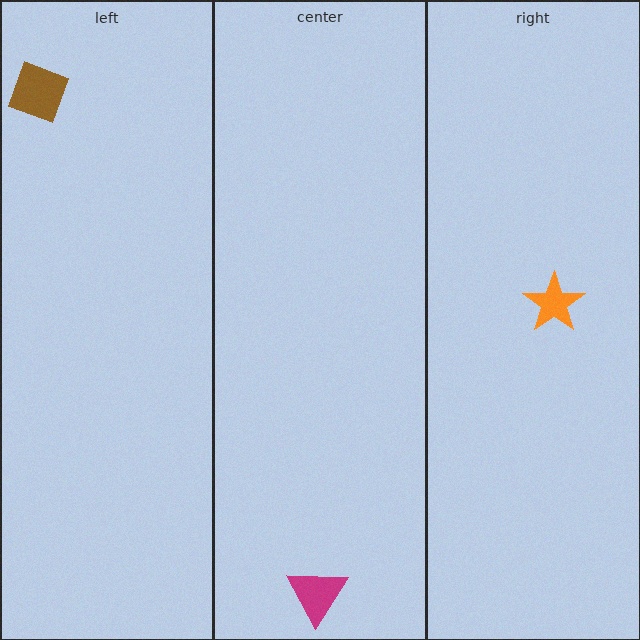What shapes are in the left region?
The brown diamond.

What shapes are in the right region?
The orange star.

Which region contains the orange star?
The right region.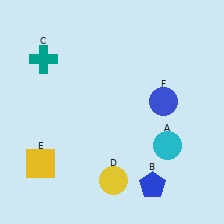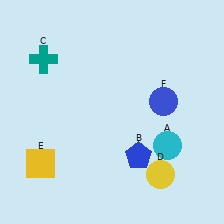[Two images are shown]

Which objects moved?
The objects that moved are: the blue pentagon (B), the yellow circle (D).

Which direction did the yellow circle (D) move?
The yellow circle (D) moved right.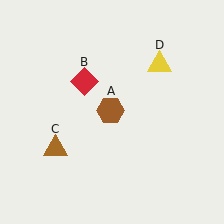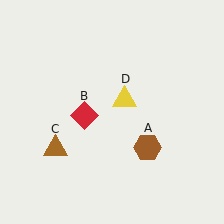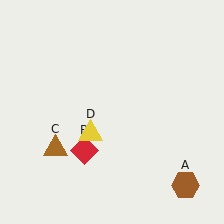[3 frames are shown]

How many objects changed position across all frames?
3 objects changed position: brown hexagon (object A), red diamond (object B), yellow triangle (object D).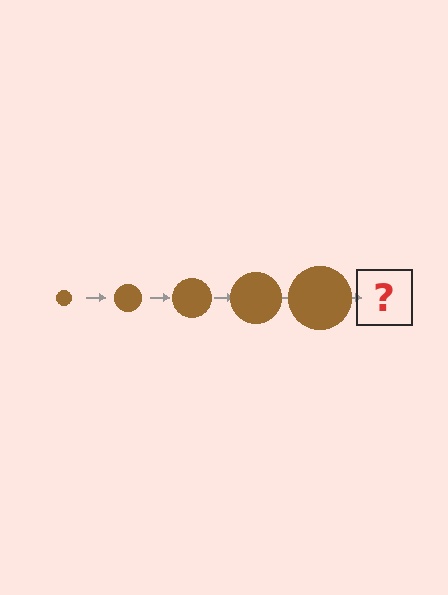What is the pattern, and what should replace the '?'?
The pattern is that the circle gets progressively larger each step. The '?' should be a brown circle, larger than the previous one.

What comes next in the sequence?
The next element should be a brown circle, larger than the previous one.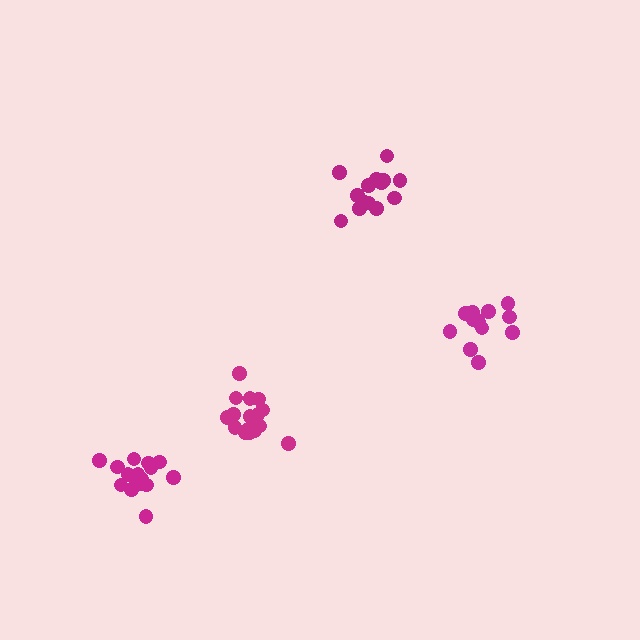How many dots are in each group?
Group 1: 16 dots, Group 2: 13 dots, Group 3: 14 dots, Group 4: 17 dots (60 total).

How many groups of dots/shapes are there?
There are 4 groups.